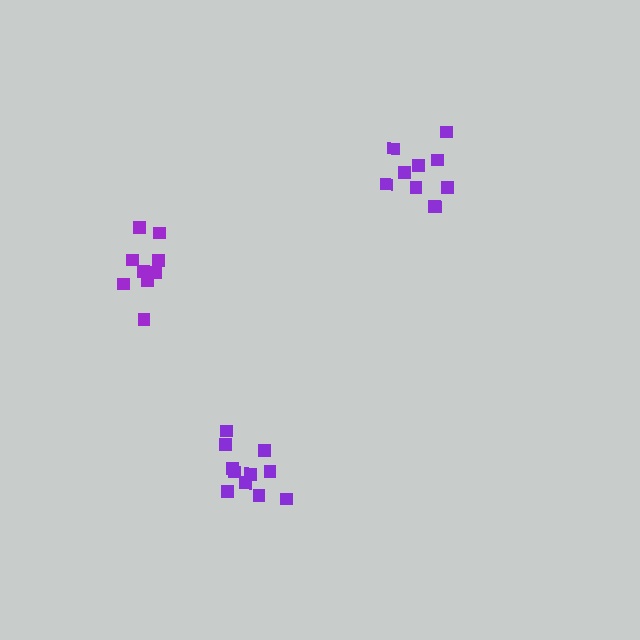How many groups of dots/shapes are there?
There are 3 groups.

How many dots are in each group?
Group 1: 10 dots, Group 2: 11 dots, Group 3: 9 dots (30 total).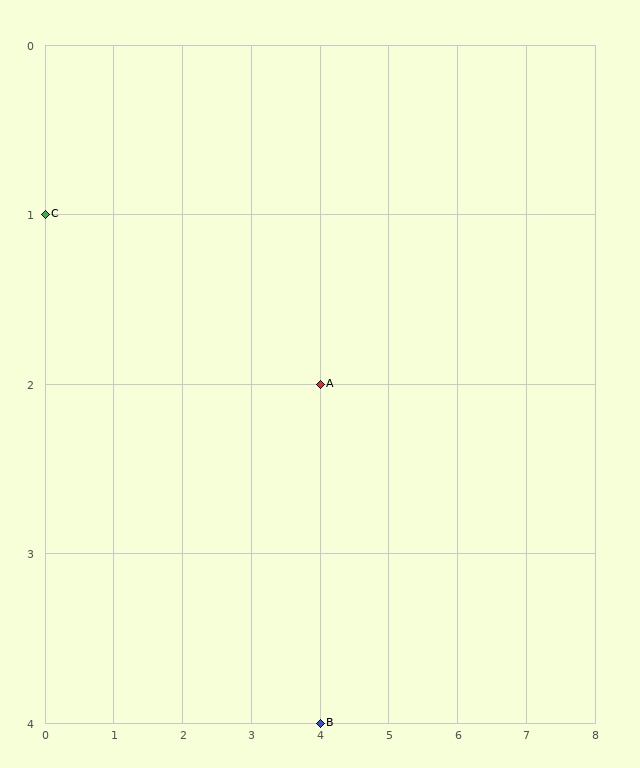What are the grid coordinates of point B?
Point B is at grid coordinates (4, 4).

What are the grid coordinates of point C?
Point C is at grid coordinates (0, 1).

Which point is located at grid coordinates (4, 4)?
Point B is at (4, 4).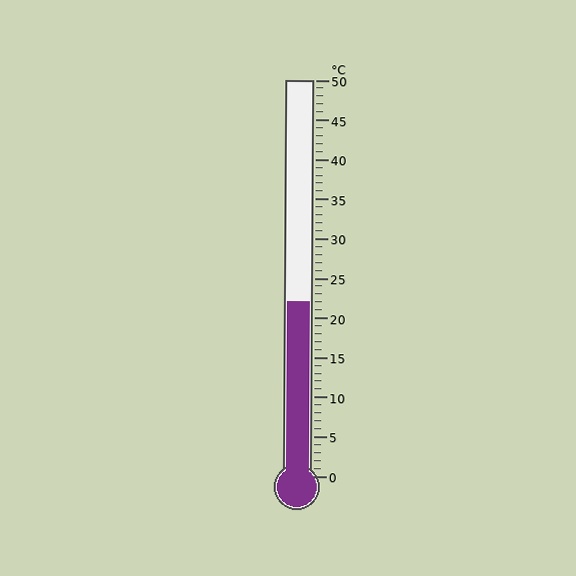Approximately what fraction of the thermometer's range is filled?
The thermometer is filled to approximately 45% of its range.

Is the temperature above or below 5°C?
The temperature is above 5°C.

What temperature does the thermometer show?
The thermometer shows approximately 22°C.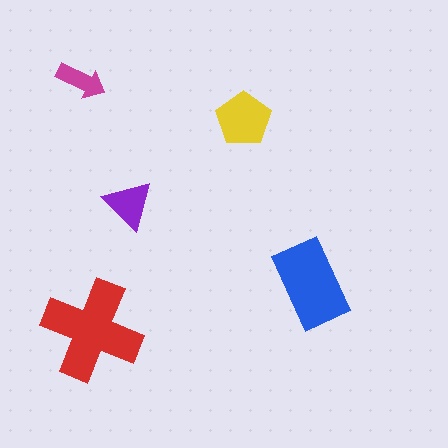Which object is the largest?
The red cross.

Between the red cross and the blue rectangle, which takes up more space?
The red cross.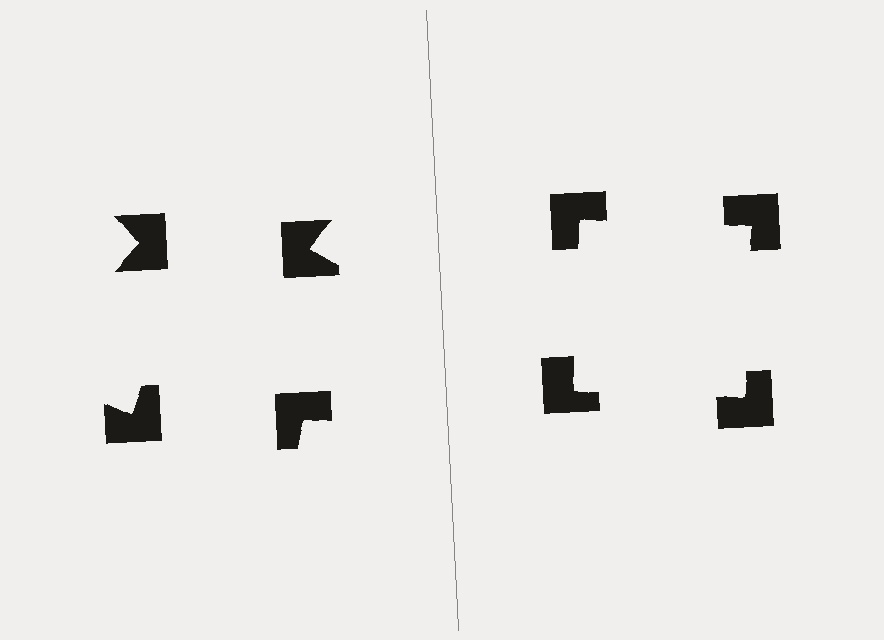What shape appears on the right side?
An illusory square.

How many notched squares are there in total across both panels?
8 — 4 on each side.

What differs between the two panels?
The notched squares are positioned identically on both sides; only the wedge orientations differ. On the right they align to a square; on the left they are misaligned.